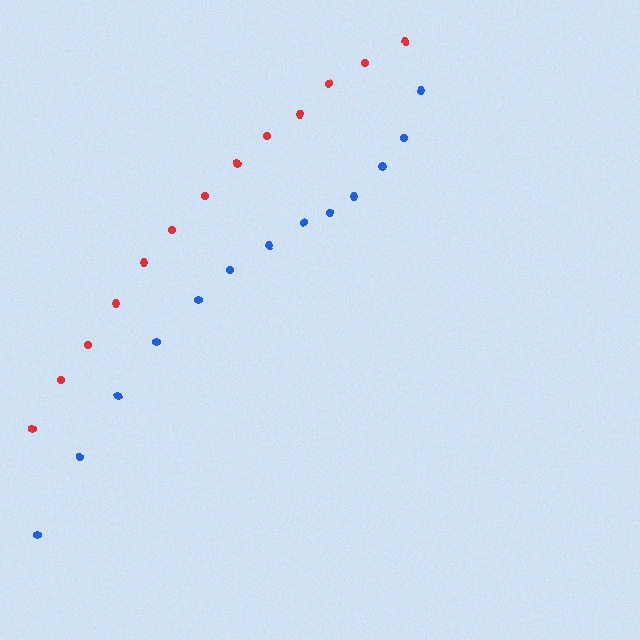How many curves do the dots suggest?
There are 2 distinct paths.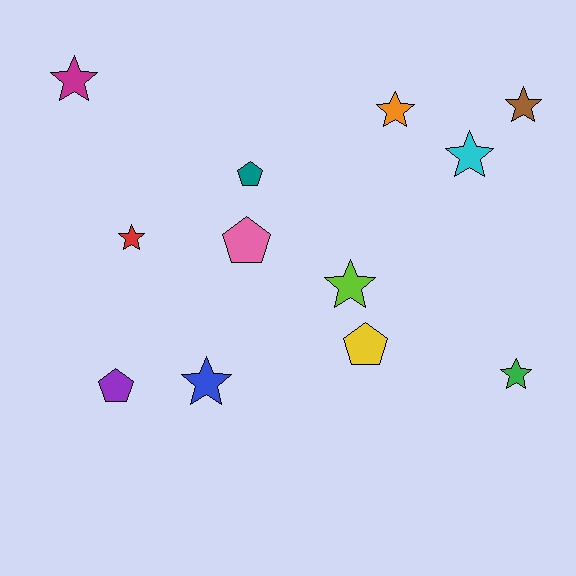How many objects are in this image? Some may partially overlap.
There are 12 objects.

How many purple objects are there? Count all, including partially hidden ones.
There is 1 purple object.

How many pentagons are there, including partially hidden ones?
There are 4 pentagons.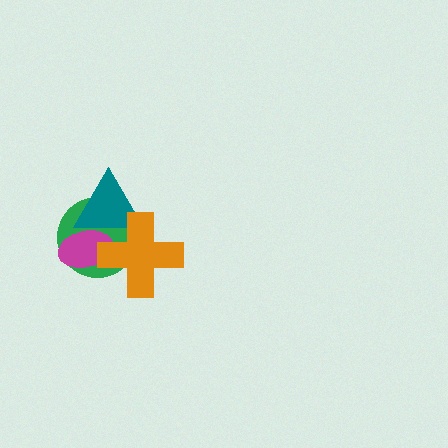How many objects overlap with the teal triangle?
3 objects overlap with the teal triangle.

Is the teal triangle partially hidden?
Yes, it is partially covered by another shape.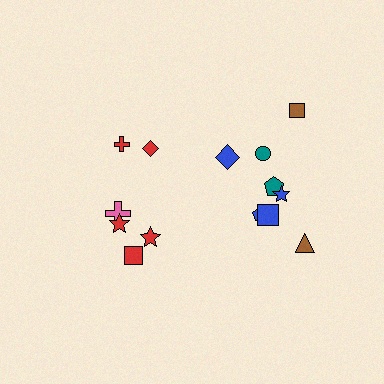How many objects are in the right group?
There are 8 objects.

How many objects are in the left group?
There are 6 objects.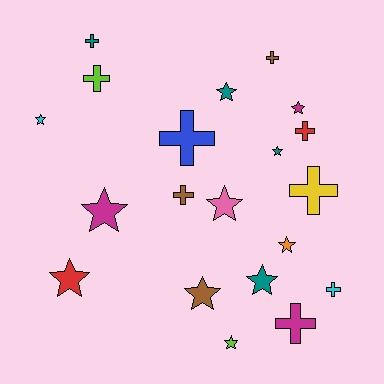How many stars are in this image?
There are 11 stars.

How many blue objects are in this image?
There is 1 blue object.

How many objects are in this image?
There are 20 objects.